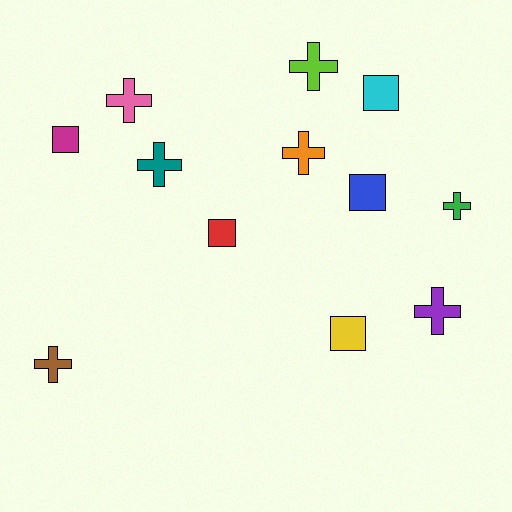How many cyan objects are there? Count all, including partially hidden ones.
There is 1 cyan object.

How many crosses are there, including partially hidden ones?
There are 7 crosses.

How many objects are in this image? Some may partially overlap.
There are 12 objects.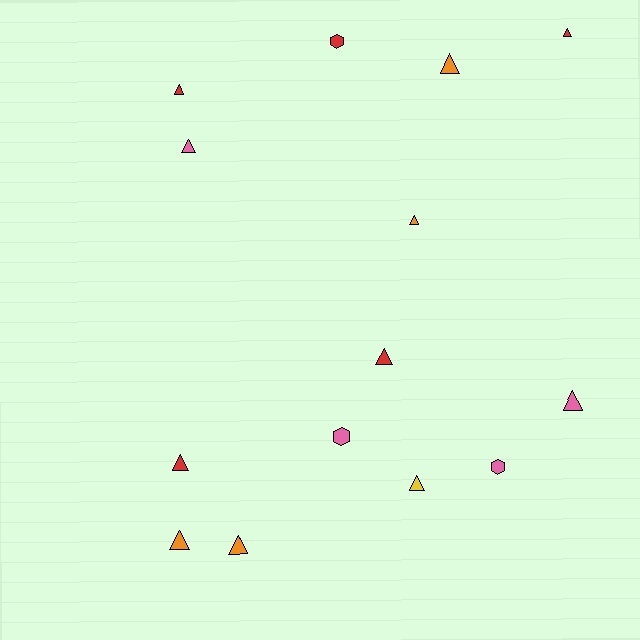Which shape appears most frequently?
Triangle, with 11 objects.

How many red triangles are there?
There are 4 red triangles.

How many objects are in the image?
There are 14 objects.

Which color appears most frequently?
Red, with 5 objects.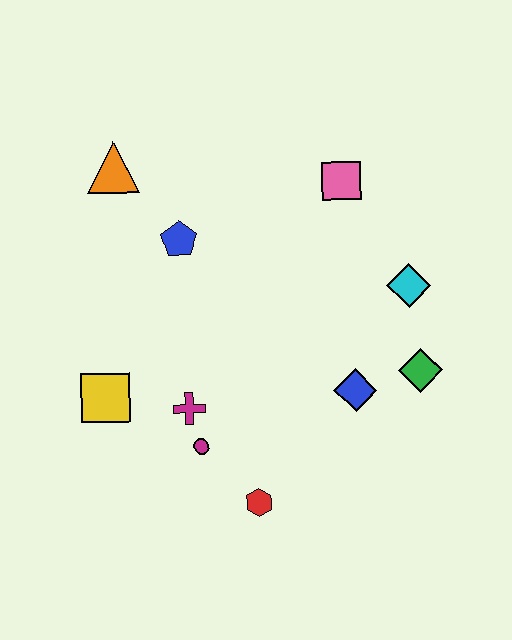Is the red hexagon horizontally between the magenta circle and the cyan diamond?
Yes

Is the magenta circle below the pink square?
Yes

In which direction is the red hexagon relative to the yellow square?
The red hexagon is to the right of the yellow square.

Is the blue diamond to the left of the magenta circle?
No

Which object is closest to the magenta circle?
The magenta cross is closest to the magenta circle.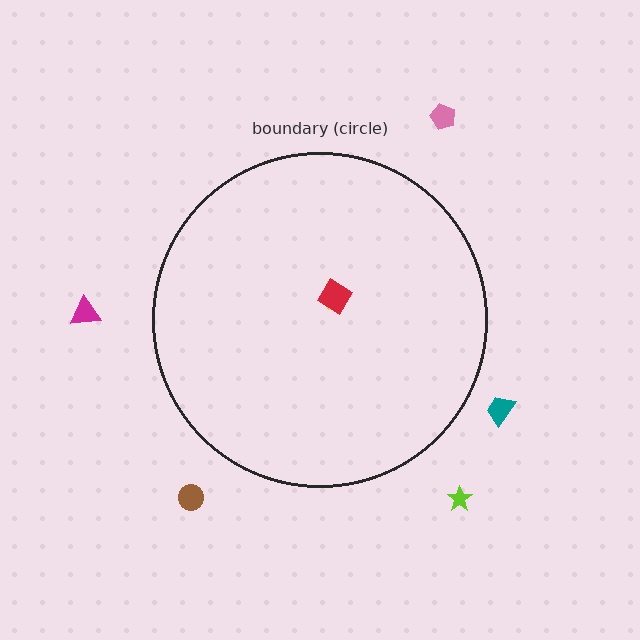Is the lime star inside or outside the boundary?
Outside.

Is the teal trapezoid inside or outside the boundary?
Outside.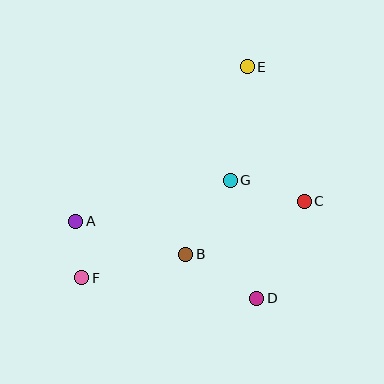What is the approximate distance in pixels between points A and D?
The distance between A and D is approximately 196 pixels.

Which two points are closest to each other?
Points A and F are closest to each other.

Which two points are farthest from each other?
Points E and F are farthest from each other.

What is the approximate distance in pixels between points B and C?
The distance between B and C is approximately 130 pixels.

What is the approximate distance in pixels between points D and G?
The distance between D and G is approximately 121 pixels.